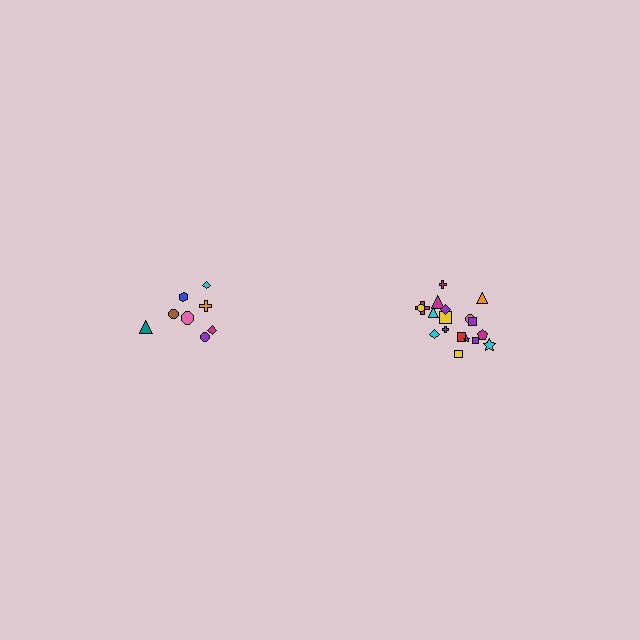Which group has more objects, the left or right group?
The right group.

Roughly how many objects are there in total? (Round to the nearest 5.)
Roughly 25 objects in total.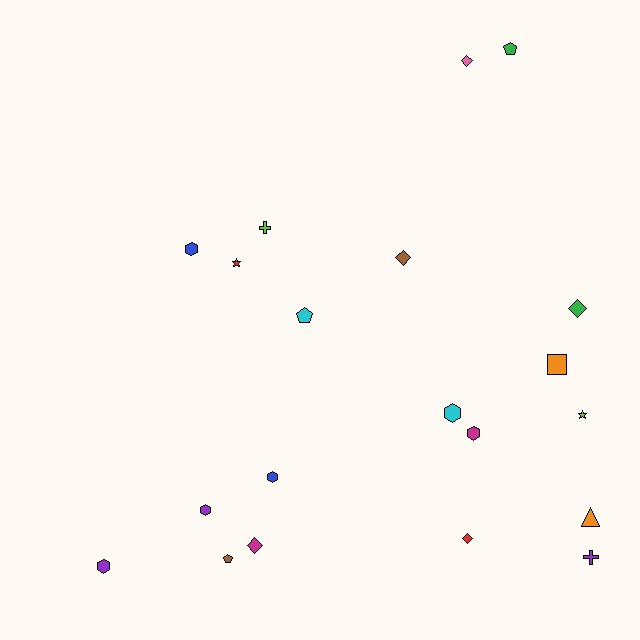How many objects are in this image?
There are 20 objects.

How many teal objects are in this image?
There are no teal objects.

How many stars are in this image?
There are 2 stars.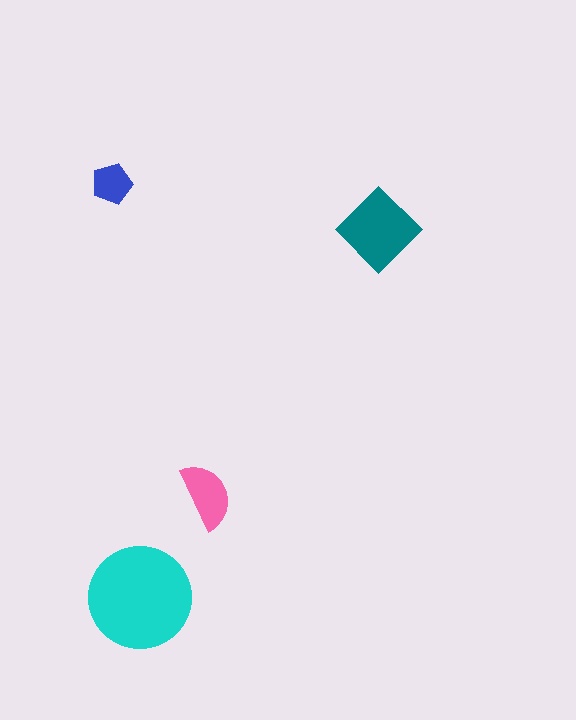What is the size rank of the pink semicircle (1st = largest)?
3rd.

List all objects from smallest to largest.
The blue pentagon, the pink semicircle, the teal diamond, the cyan circle.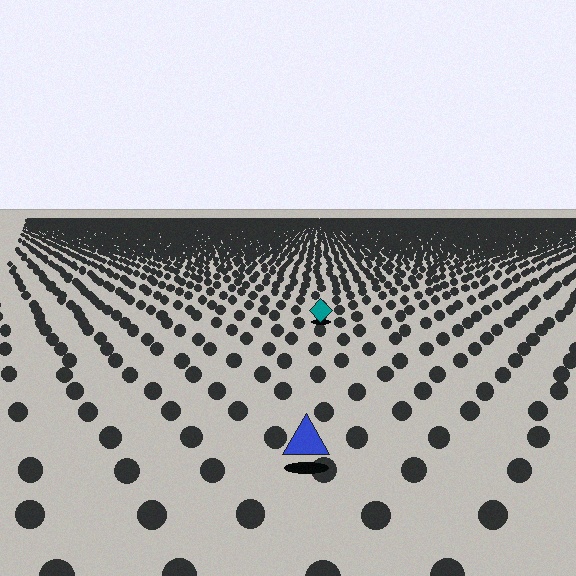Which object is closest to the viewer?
The blue triangle is closest. The texture marks near it are larger and more spread out.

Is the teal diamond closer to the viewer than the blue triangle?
No. The blue triangle is closer — you can tell from the texture gradient: the ground texture is coarser near it.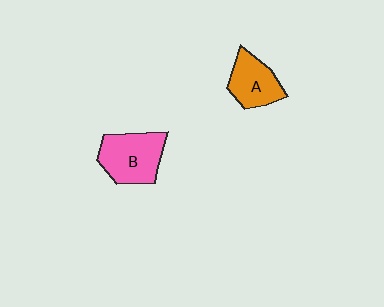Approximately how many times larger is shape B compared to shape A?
Approximately 1.3 times.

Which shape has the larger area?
Shape B (pink).